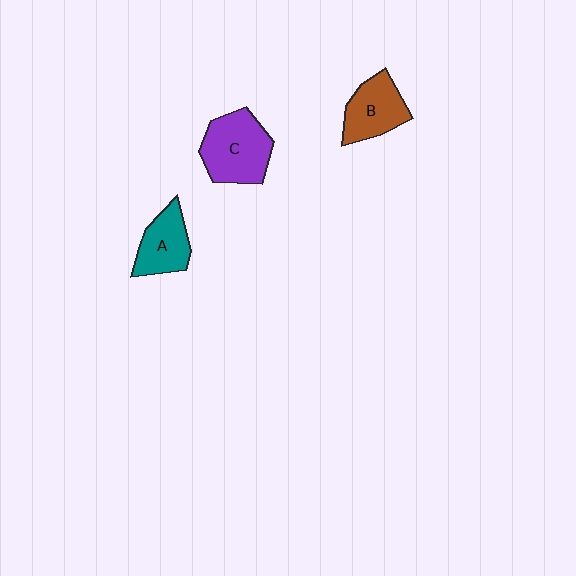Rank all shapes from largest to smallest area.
From largest to smallest: C (purple), B (brown), A (teal).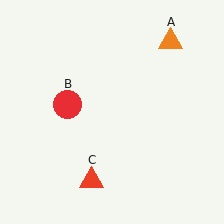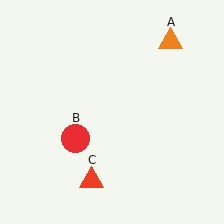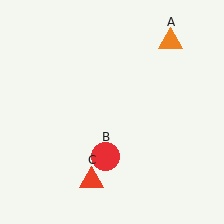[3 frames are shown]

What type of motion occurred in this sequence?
The red circle (object B) rotated counterclockwise around the center of the scene.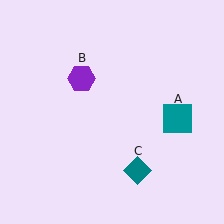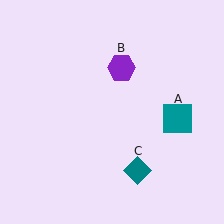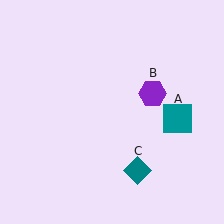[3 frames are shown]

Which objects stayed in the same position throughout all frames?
Teal square (object A) and teal diamond (object C) remained stationary.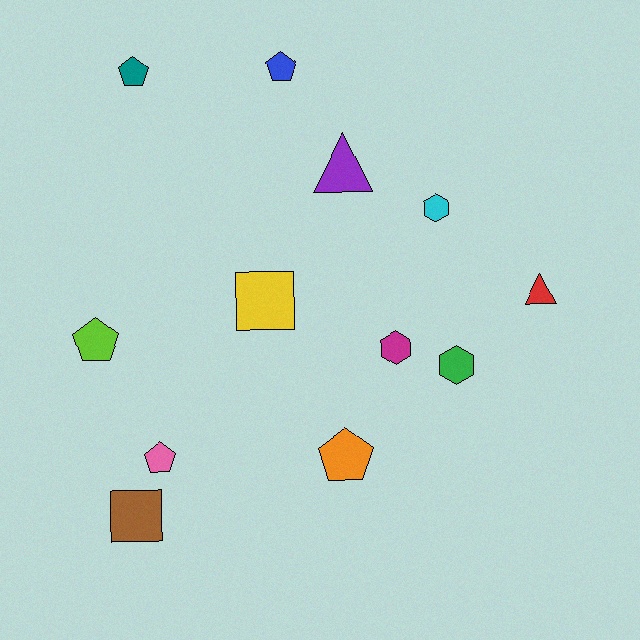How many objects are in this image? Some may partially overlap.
There are 12 objects.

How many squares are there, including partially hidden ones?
There are 2 squares.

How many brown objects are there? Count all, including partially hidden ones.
There is 1 brown object.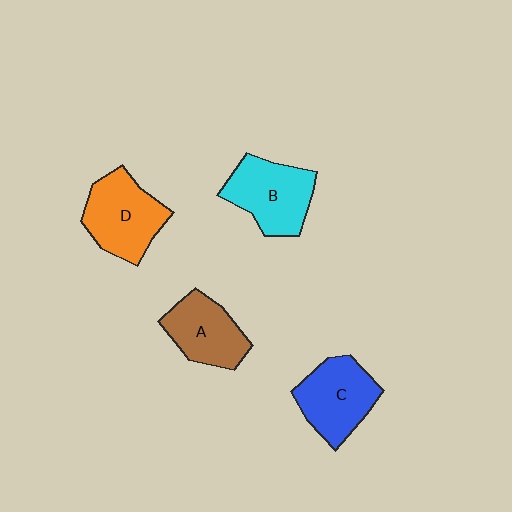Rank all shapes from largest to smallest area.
From largest to smallest: D (orange), B (cyan), C (blue), A (brown).